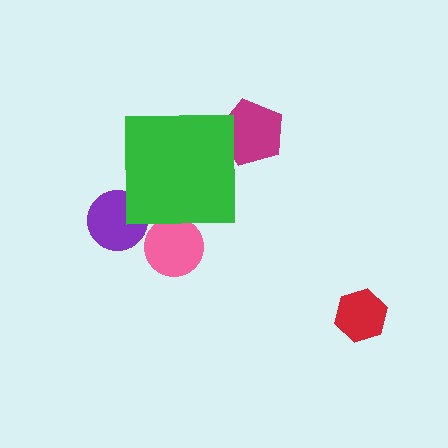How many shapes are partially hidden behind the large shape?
3 shapes are partially hidden.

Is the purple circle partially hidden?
Yes, the purple circle is partially hidden behind the green square.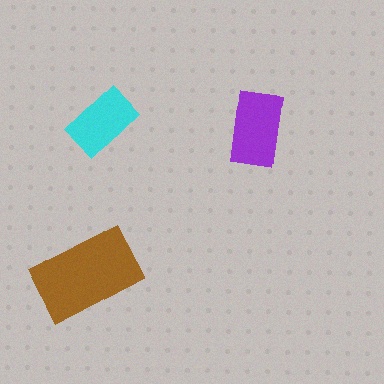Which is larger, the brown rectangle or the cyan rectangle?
The brown one.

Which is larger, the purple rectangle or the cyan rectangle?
The purple one.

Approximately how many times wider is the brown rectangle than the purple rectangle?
About 1.5 times wider.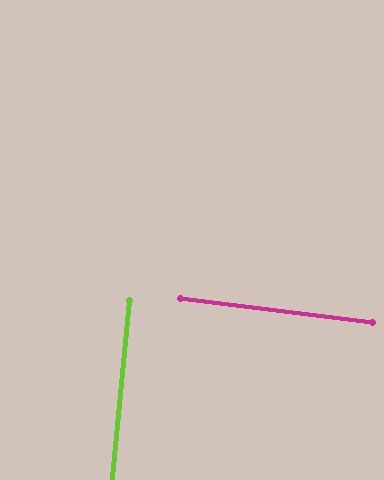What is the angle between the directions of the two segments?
Approximately 89 degrees.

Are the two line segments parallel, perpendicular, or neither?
Perpendicular — they meet at approximately 89°.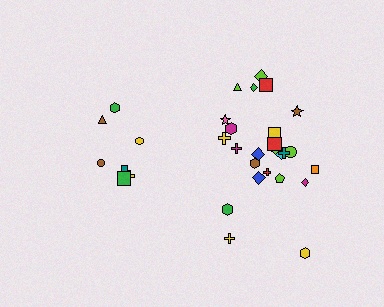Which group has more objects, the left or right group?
The right group.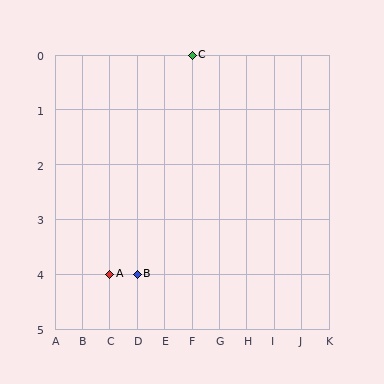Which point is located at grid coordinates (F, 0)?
Point C is at (F, 0).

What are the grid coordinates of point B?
Point B is at grid coordinates (D, 4).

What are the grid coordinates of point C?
Point C is at grid coordinates (F, 0).